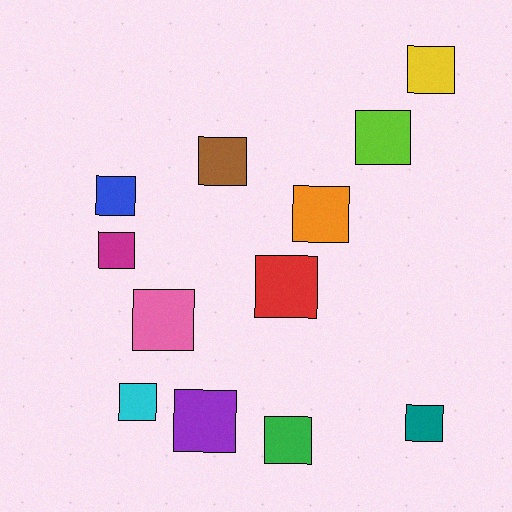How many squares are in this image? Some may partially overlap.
There are 12 squares.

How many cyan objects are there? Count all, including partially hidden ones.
There is 1 cyan object.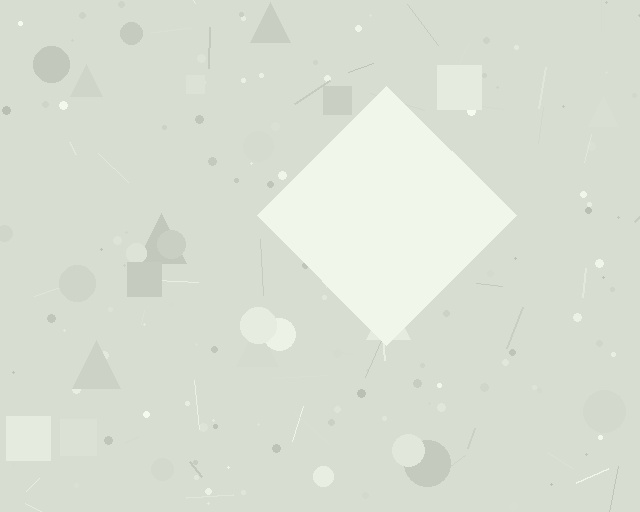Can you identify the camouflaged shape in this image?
The camouflaged shape is a diamond.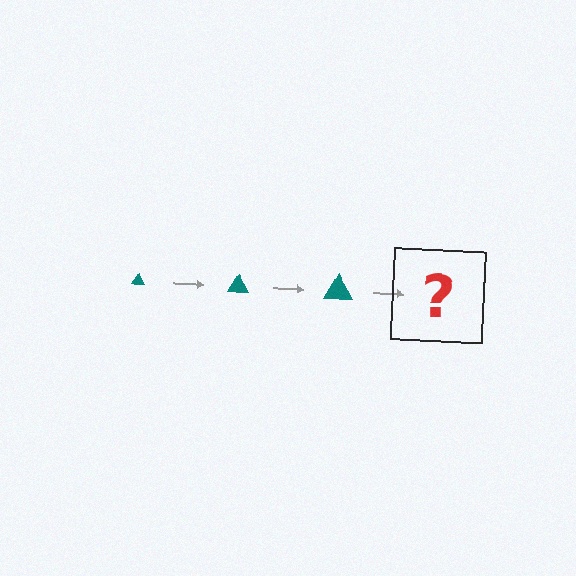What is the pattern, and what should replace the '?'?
The pattern is that the triangle gets progressively larger each step. The '?' should be a teal triangle, larger than the previous one.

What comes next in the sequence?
The next element should be a teal triangle, larger than the previous one.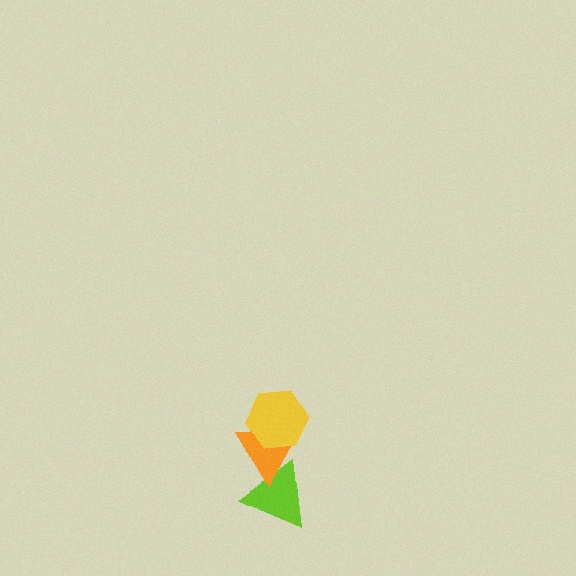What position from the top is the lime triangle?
The lime triangle is 3rd from the top.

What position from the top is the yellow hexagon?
The yellow hexagon is 1st from the top.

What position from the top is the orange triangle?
The orange triangle is 2nd from the top.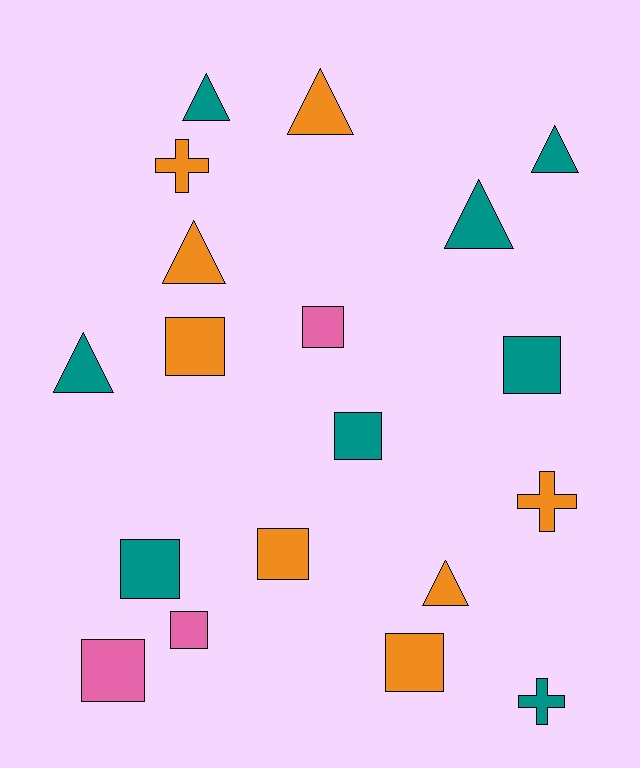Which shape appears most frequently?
Square, with 9 objects.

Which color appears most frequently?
Orange, with 8 objects.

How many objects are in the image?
There are 19 objects.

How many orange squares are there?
There are 3 orange squares.